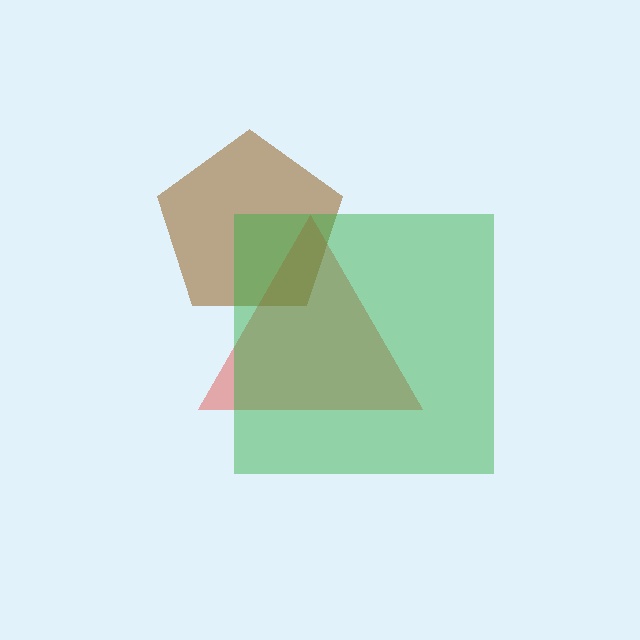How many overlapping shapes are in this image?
There are 3 overlapping shapes in the image.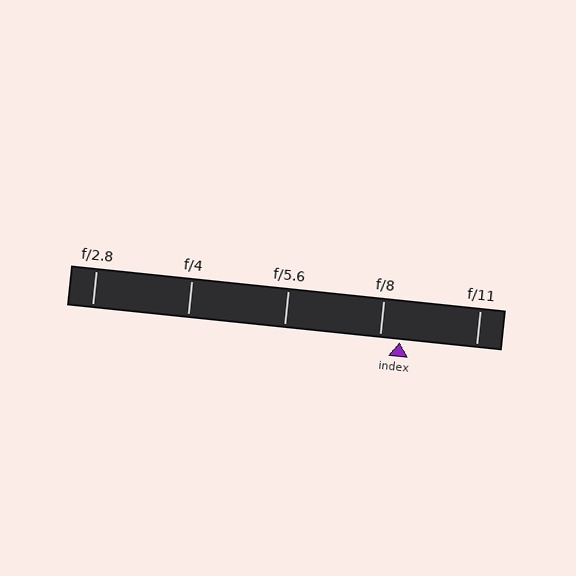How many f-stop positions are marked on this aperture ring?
There are 5 f-stop positions marked.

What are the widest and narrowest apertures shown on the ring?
The widest aperture shown is f/2.8 and the narrowest is f/11.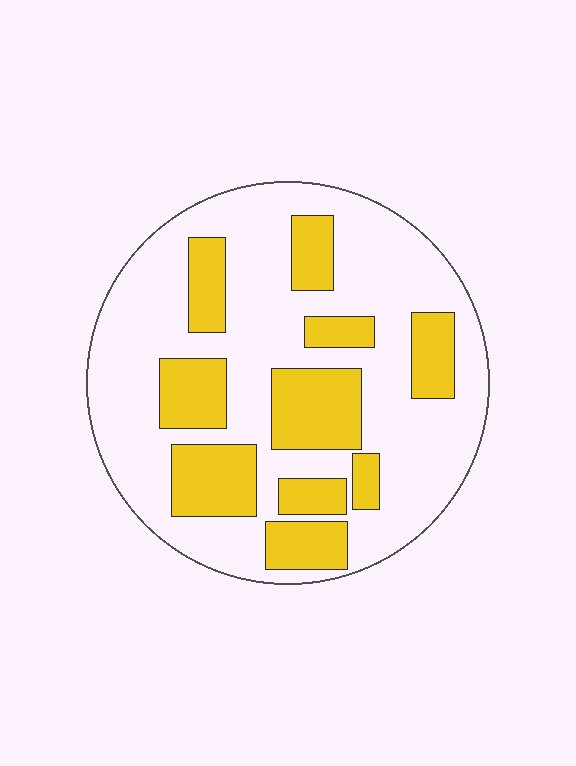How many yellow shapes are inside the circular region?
10.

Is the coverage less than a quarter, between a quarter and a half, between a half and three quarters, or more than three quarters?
Between a quarter and a half.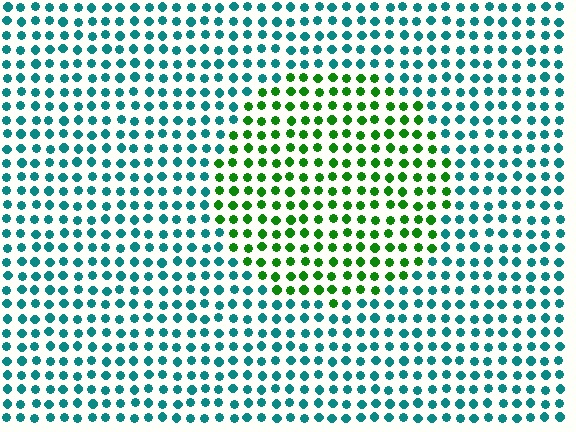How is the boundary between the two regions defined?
The boundary is defined purely by a slight shift in hue (about 58 degrees). Spacing, size, and orientation are identical on both sides.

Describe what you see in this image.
The image is filled with small teal elements in a uniform arrangement. A circle-shaped region is visible where the elements are tinted to a slightly different hue, forming a subtle color boundary.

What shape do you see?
I see a circle.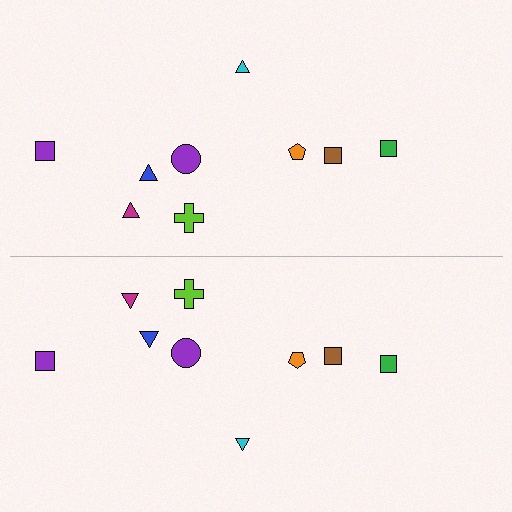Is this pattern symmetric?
Yes, this pattern has bilateral (reflection) symmetry.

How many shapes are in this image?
There are 18 shapes in this image.